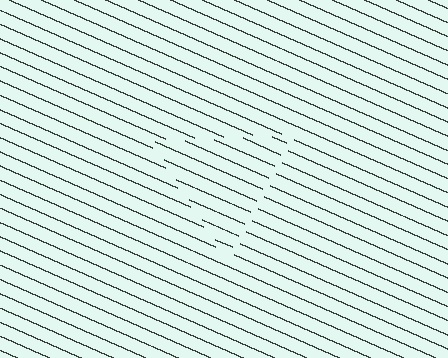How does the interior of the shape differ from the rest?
The interior of the shape contains the same grating, shifted by half a period — the contour is defined by the phase discontinuity where line-ends from the inner and outer gratings abut.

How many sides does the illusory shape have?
3 sides — the line-ends trace a triangle.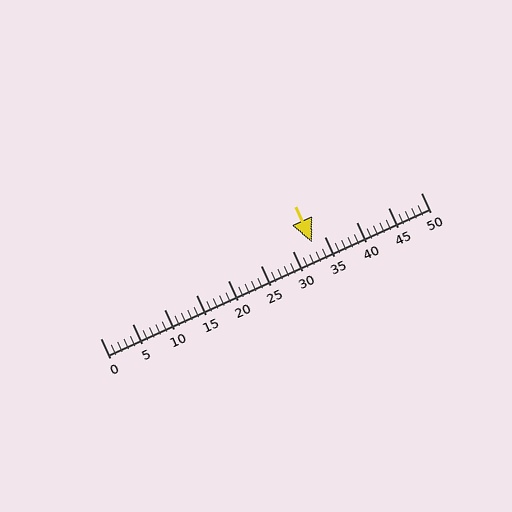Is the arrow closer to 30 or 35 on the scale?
The arrow is closer to 35.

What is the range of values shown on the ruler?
The ruler shows values from 0 to 50.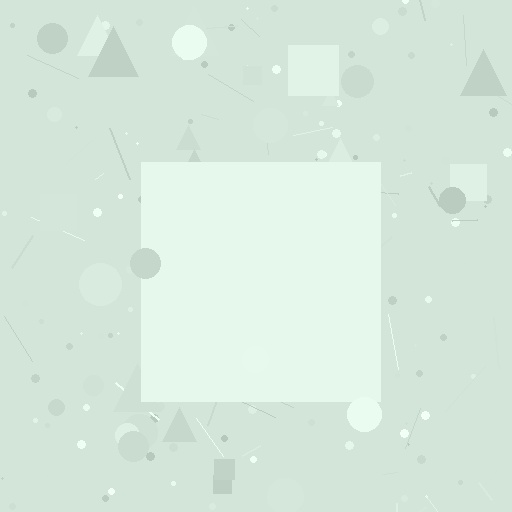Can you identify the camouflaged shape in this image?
The camouflaged shape is a square.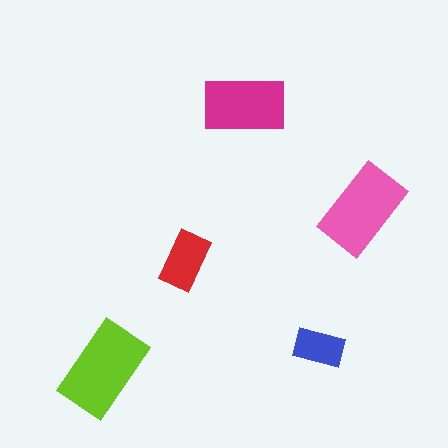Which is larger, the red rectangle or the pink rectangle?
The pink one.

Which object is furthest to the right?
The pink rectangle is rightmost.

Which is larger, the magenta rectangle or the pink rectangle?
The pink one.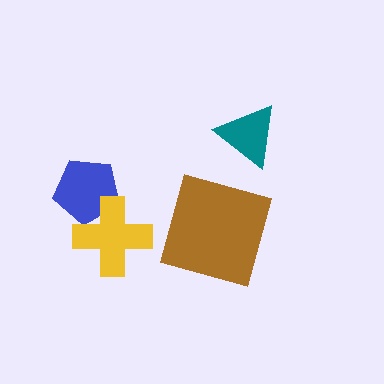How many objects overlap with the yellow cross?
1 object overlaps with the yellow cross.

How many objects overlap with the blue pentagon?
1 object overlaps with the blue pentagon.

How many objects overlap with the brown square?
0 objects overlap with the brown square.